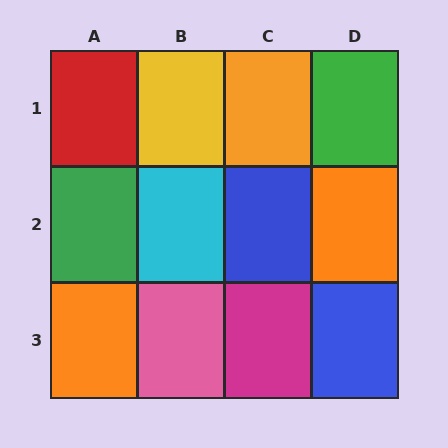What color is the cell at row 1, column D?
Green.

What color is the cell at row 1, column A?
Red.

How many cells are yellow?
1 cell is yellow.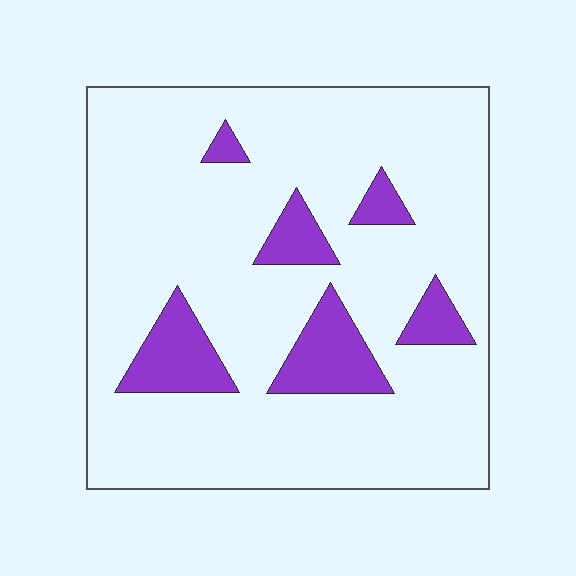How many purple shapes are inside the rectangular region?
6.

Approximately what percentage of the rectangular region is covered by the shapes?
Approximately 15%.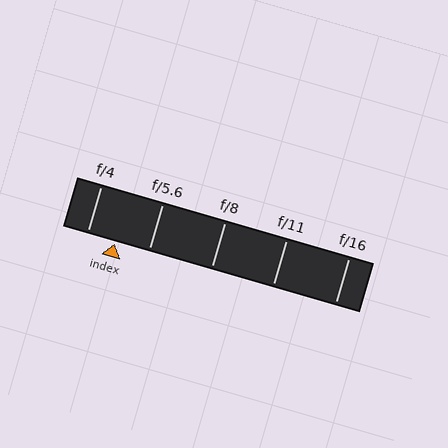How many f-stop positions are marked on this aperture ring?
There are 5 f-stop positions marked.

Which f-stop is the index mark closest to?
The index mark is closest to f/4.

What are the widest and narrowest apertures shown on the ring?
The widest aperture shown is f/4 and the narrowest is f/16.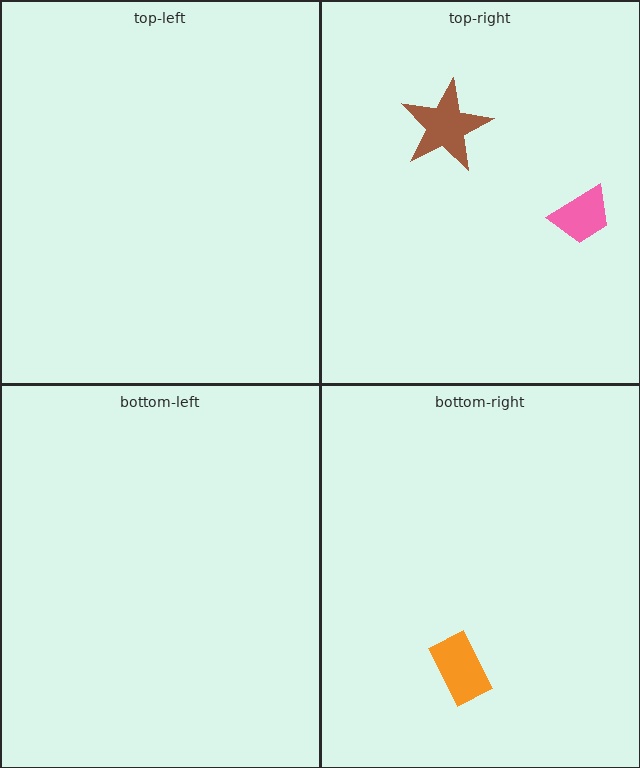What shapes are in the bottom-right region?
The orange rectangle.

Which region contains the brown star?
The top-right region.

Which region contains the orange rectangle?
The bottom-right region.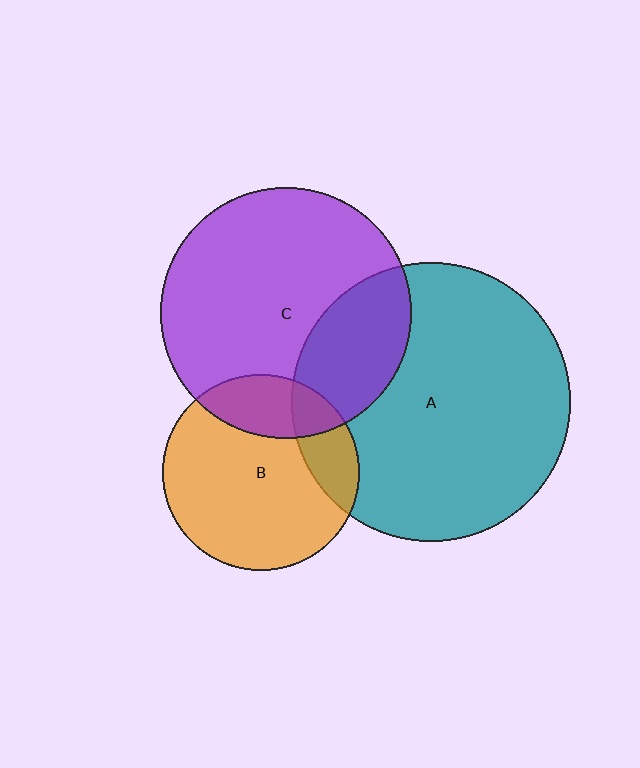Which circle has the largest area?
Circle A (teal).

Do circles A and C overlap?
Yes.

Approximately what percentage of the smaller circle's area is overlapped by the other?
Approximately 25%.